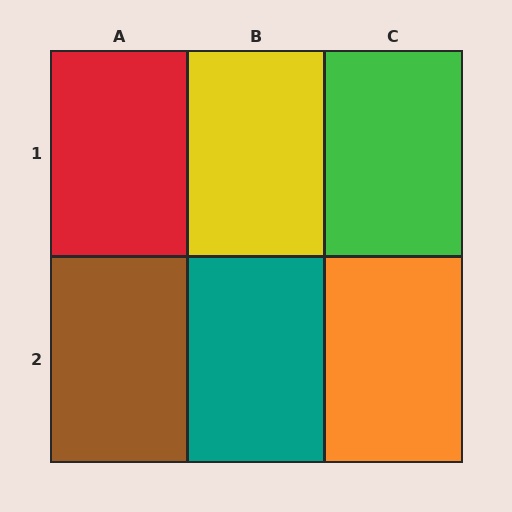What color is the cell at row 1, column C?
Green.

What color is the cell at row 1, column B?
Yellow.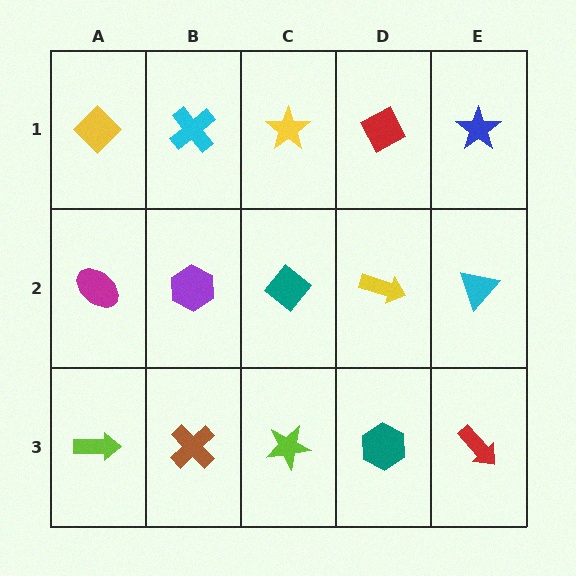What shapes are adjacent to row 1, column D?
A yellow arrow (row 2, column D), a yellow star (row 1, column C), a blue star (row 1, column E).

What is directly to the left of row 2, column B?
A magenta ellipse.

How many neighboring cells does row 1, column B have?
3.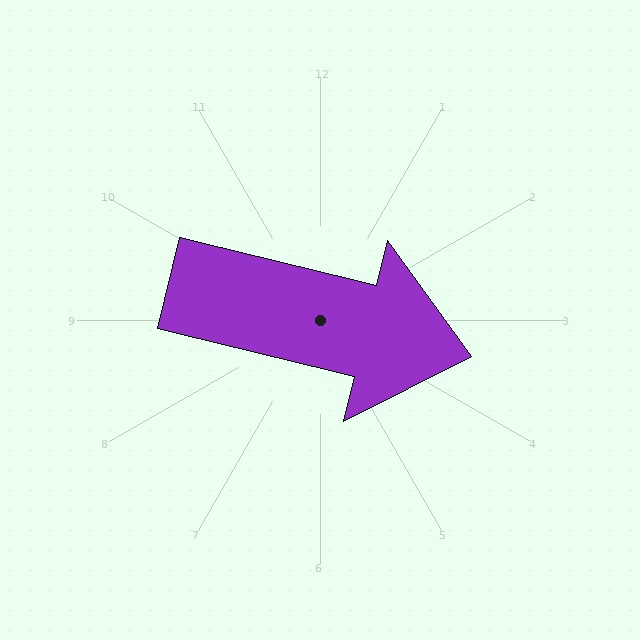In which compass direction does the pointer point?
East.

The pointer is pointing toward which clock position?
Roughly 3 o'clock.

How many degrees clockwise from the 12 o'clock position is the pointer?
Approximately 104 degrees.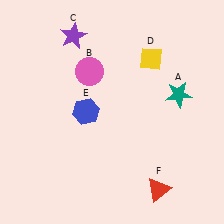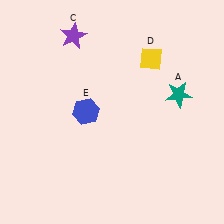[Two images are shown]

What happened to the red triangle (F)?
The red triangle (F) was removed in Image 2. It was in the bottom-right area of Image 1.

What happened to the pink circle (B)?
The pink circle (B) was removed in Image 2. It was in the top-left area of Image 1.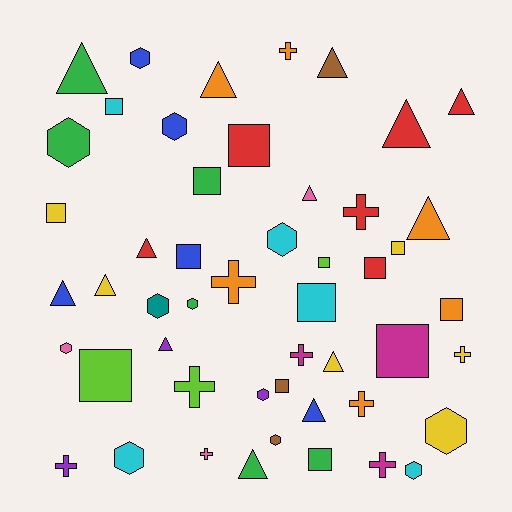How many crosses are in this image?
There are 10 crosses.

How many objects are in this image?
There are 50 objects.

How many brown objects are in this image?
There are 3 brown objects.